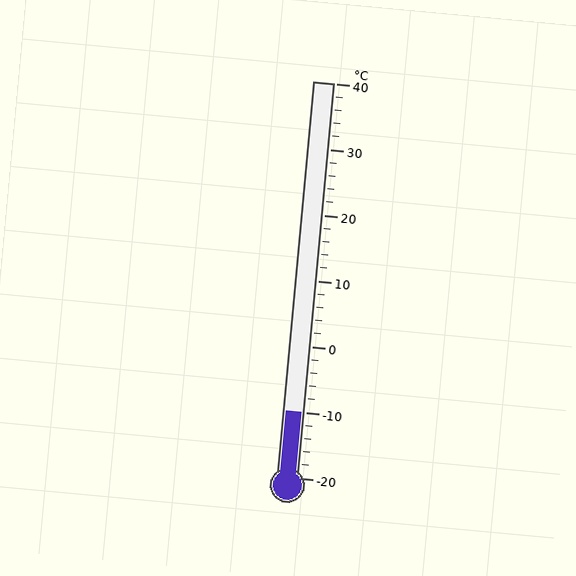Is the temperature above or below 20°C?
The temperature is below 20°C.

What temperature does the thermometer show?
The thermometer shows approximately -10°C.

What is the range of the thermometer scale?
The thermometer scale ranges from -20°C to 40°C.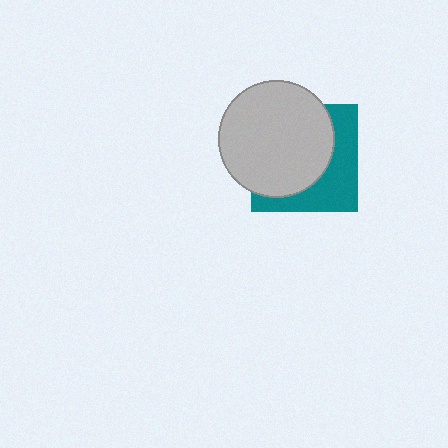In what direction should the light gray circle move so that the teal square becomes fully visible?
The light gray circle should move toward the upper-left. That is the shortest direction to clear the overlap and leave the teal square fully visible.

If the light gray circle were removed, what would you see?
You would see the complete teal square.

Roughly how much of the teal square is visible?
A small part of it is visible (roughly 39%).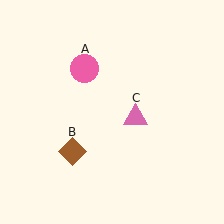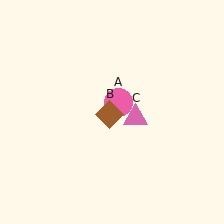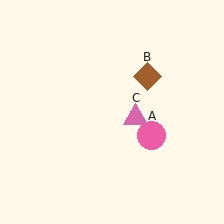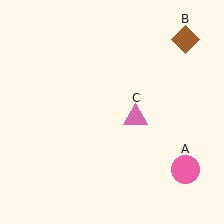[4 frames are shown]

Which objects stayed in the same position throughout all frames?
Pink triangle (object C) remained stationary.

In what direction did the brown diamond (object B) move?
The brown diamond (object B) moved up and to the right.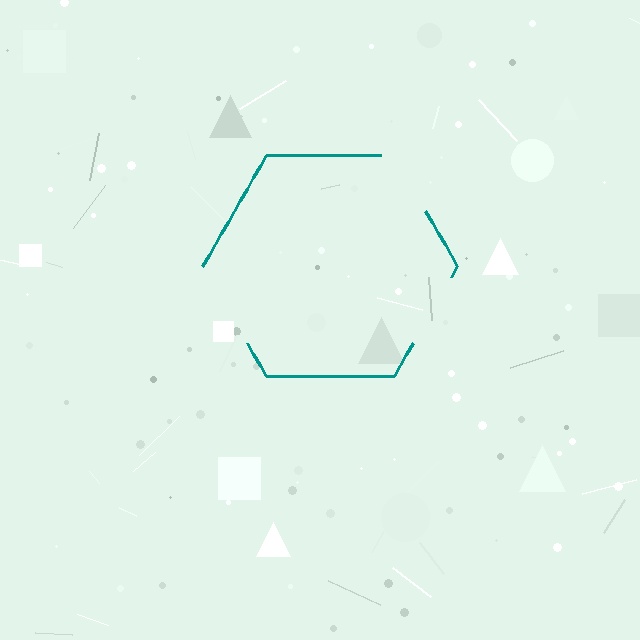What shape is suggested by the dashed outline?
The dashed outline suggests a hexagon.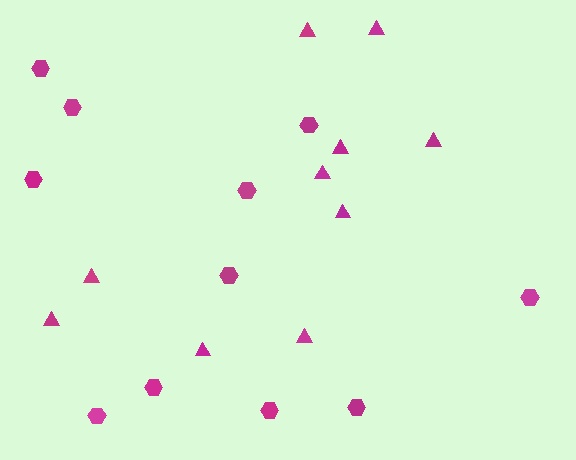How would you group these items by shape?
There are 2 groups: one group of hexagons (11) and one group of triangles (10).